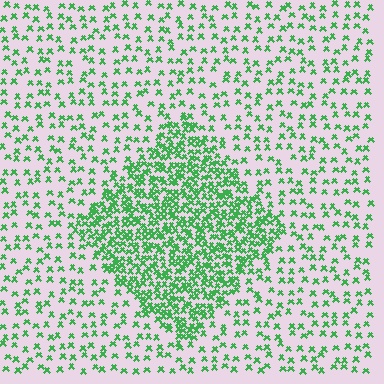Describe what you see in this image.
The image contains small green elements arranged at two different densities. A diamond-shaped region is visible where the elements are more densely packed than the surrounding area.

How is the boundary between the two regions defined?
The boundary is defined by a change in element density (approximately 2.7x ratio). All elements are the same color, size, and shape.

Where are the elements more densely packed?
The elements are more densely packed inside the diamond boundary.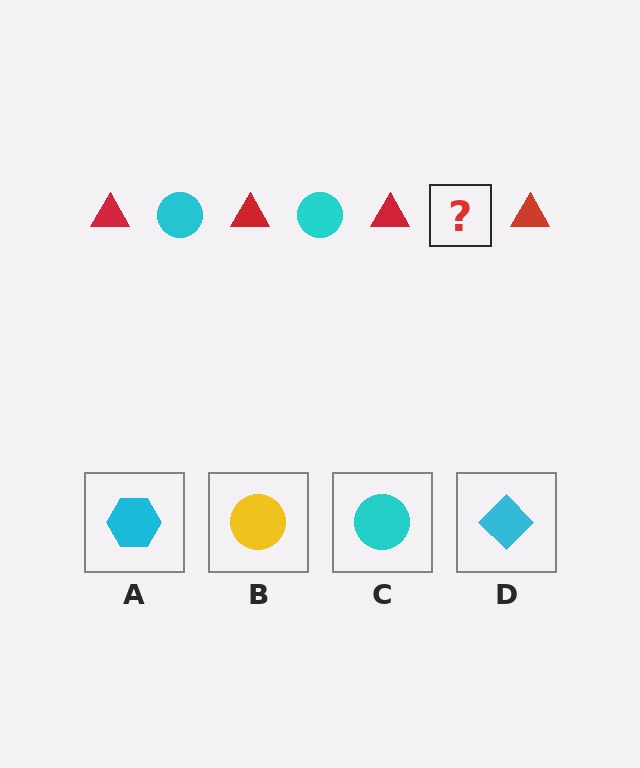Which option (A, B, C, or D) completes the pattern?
C.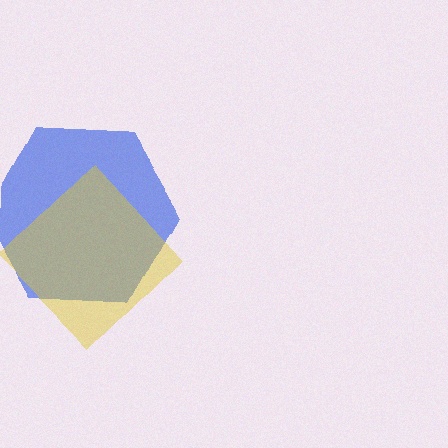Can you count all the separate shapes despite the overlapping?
Yes, there are 2 separate shapes.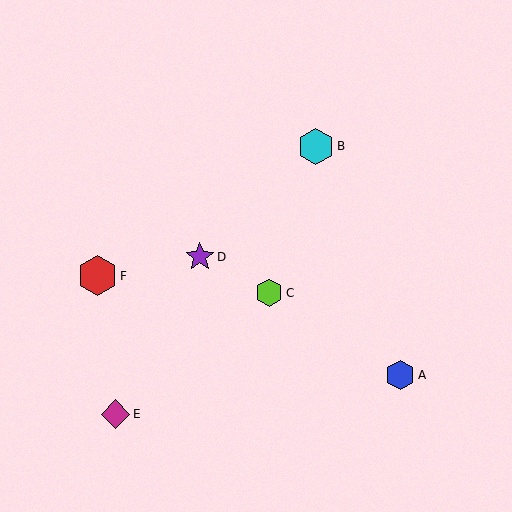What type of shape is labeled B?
Shape B is a cyan hexagon.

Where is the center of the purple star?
The center of the purple star is at (200, 257).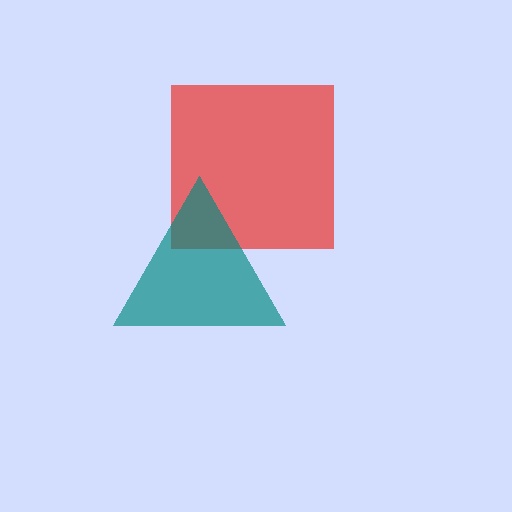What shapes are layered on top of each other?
The layered shapes are: a red square, a teal triangle.